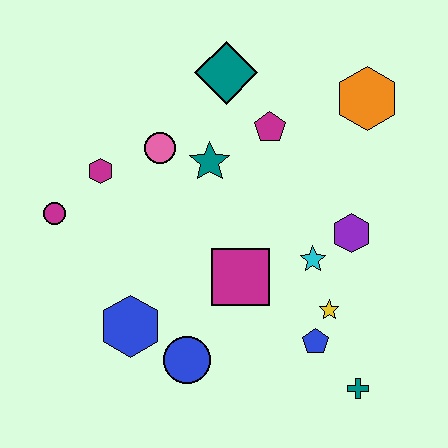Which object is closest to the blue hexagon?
The blue circle is closest to the blue hexagon.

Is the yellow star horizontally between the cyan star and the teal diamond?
No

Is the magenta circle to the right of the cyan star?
No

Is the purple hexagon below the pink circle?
Yes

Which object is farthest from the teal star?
The teal cross is farthest from the teal star.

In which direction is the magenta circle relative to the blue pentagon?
The magenta circle is to the left of the blue pentagon.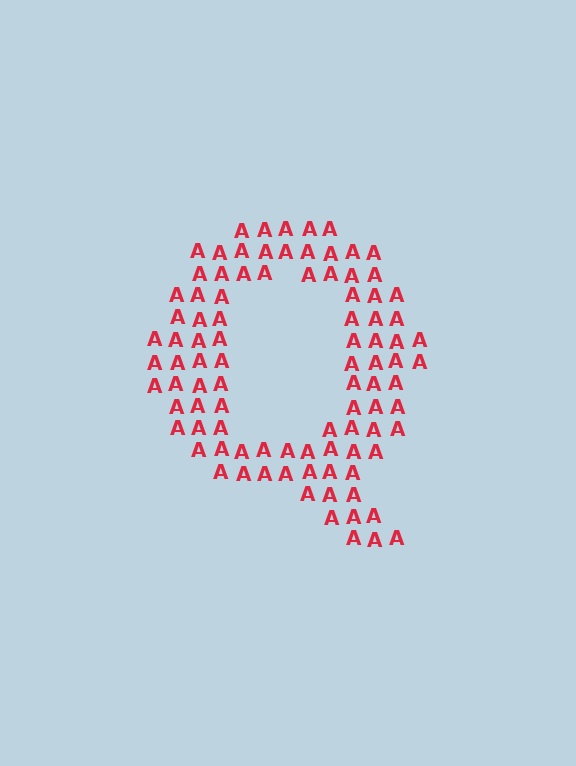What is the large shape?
The large shape is the letter Q.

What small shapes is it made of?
It is made of small letter A's.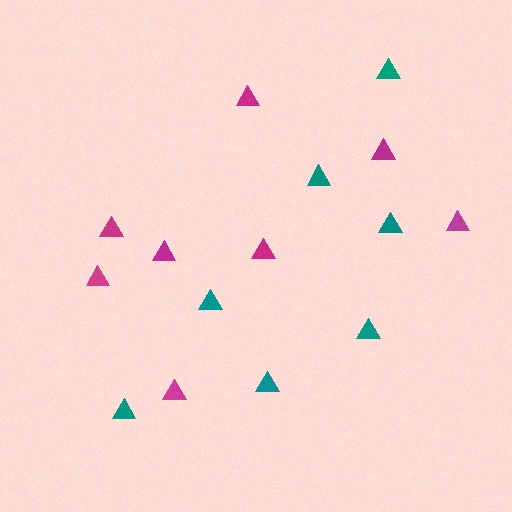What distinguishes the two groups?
There are 2 groups: one group of magenta triangles (8) and one group of teal triangles (7).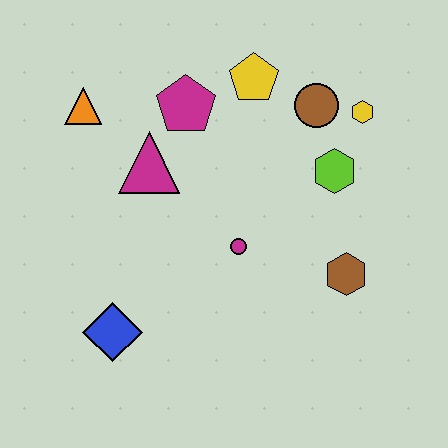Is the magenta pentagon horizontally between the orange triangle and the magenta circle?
Yes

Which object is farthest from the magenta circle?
The orange triangle is farthest from the magenta circle.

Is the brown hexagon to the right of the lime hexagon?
Yes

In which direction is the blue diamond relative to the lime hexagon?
The blue diamond is to the left of the lime hexagon.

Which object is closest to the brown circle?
The yellow hexagon is closest to the brown circle.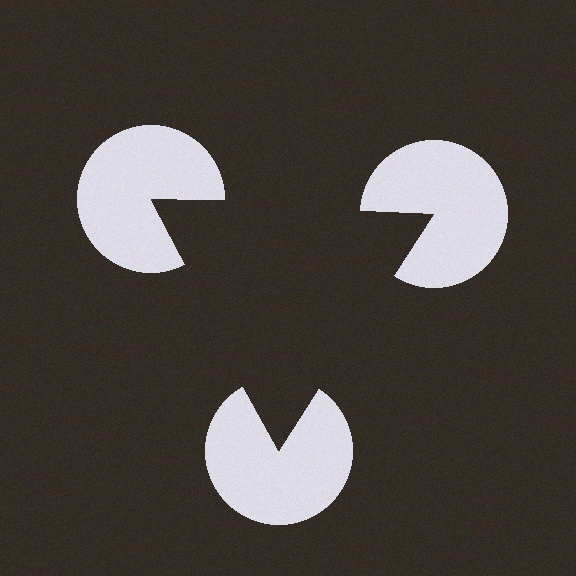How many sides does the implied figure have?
3 sides.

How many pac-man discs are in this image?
There are 3 — one at each vertex of the illusory triangle.